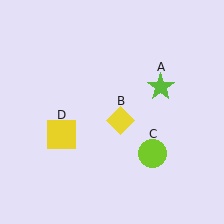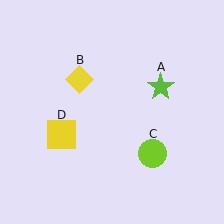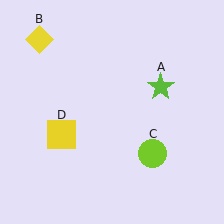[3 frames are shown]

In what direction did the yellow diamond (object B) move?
The yellow diamond (object B) moved up and to the left.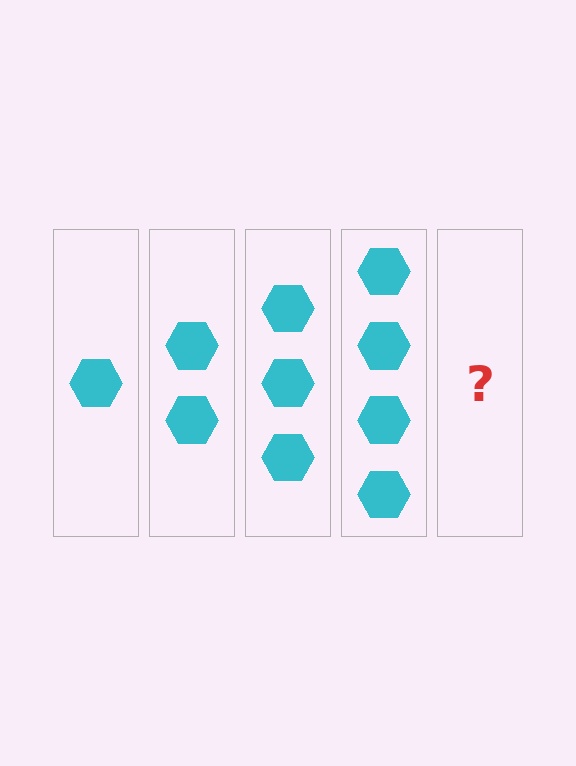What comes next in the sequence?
The next element should be 5 hexagons.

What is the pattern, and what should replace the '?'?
The pattern is that each step adds one more hexagon. The '?' should be 5 hexagons.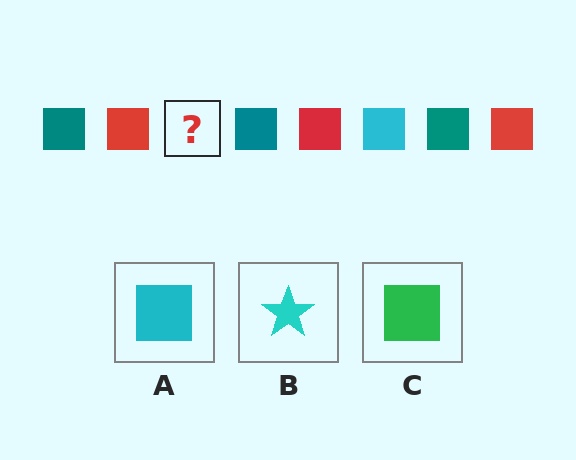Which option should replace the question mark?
Option A.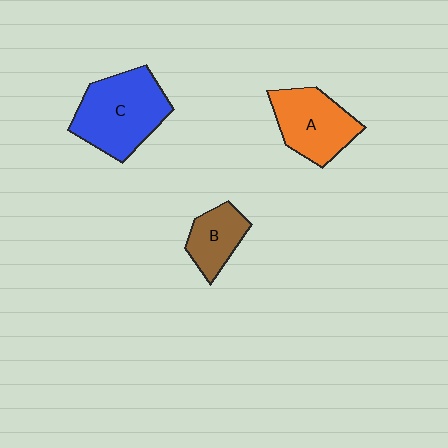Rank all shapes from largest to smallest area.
From largest to smallest: C (blue), A (orange), B (brown).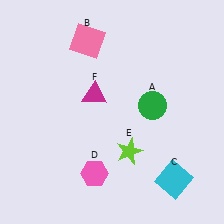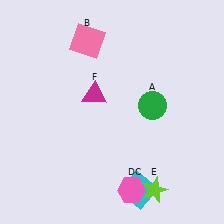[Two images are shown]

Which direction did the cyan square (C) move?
The cyan square (C) moved left.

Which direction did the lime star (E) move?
The lime star (E) moved down.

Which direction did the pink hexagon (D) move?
The pink hexagon (D) moved right.